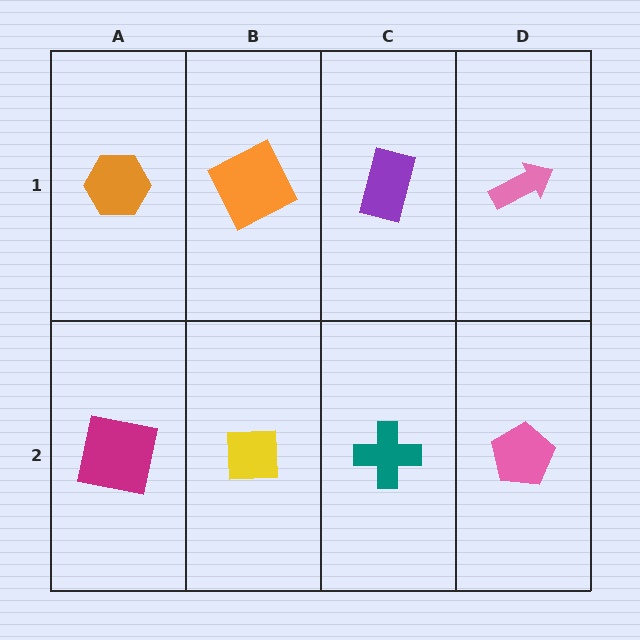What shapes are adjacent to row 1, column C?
A teal cross (row 2, column C), an orange square (row 1, column B), a pink arrow (row 1, column D).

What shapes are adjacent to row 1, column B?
A yellow square (row 2, column B), an orange hexagon (row 1, column A), a purple rectangle (row 1, column C).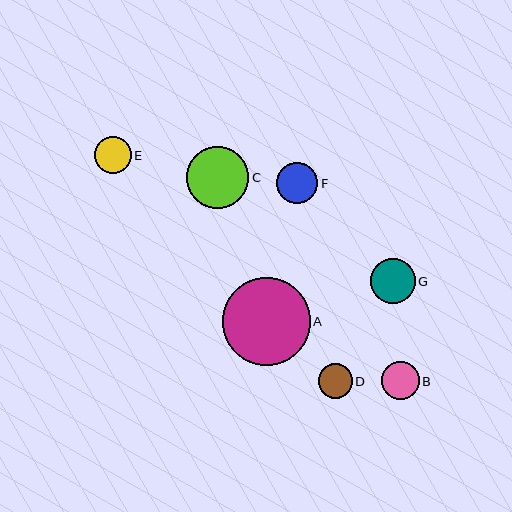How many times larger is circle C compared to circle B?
Circle C is approximately 1.6 times the size of circle B.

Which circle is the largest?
Circle A is the largest with a size of approximately 88 pixels.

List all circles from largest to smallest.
From largest to smallest: A, C, G, F, B, E, D.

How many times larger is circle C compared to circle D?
Circle C is approximately 1.8 times the size of circle D.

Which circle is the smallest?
Circle D is the smallest with a size of approximately 34 pixels.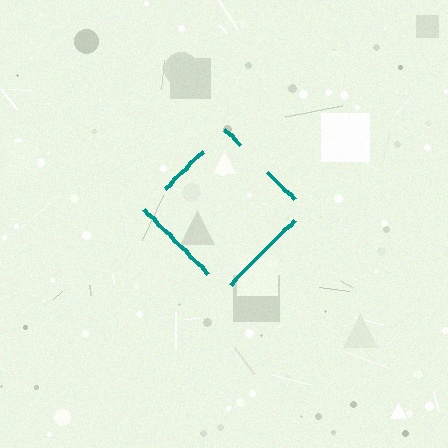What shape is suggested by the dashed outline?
The dashed outline suggests a diamond.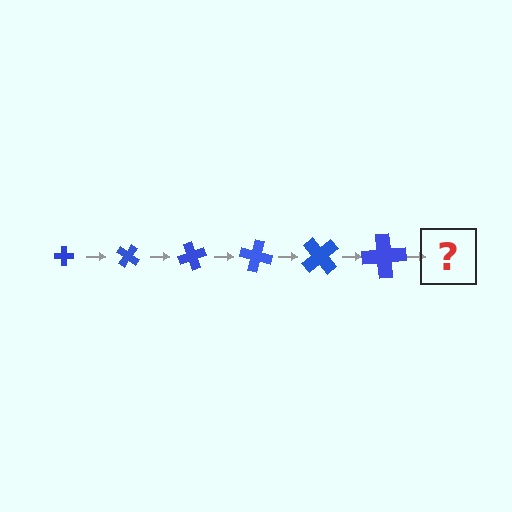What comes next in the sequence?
The next element should be a cross, larger than the previous one and rotated 210 degrees from the start.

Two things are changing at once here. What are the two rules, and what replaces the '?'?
The two rules are that the cross grows larger each step and it rotates 35 degrees each step. The '?' should be a cross, larger than the previous one and rotated 210 degrees from the start.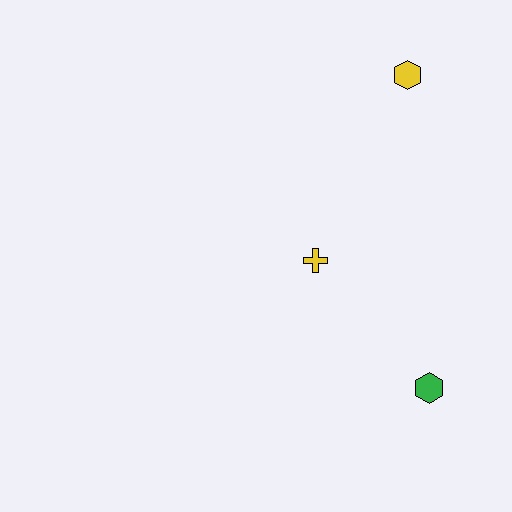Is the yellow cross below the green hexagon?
No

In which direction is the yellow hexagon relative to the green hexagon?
The yellow hexagon is above the green hexagon.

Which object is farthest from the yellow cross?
The yellow hexagon is farthest from the yellow cross.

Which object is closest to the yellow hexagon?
The yellow cross is closest to the yellow hexagon.